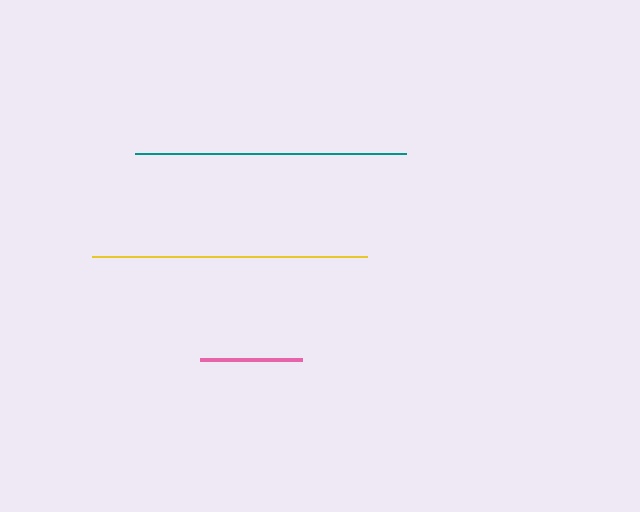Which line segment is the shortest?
The pink line is the shortest at approximately 102 pixels.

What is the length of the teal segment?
The teal segment is approximately 271 pixels long.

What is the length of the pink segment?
The pink segment is approximately 102 pixels long.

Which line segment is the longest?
The yellow line is the longest at approximately 275 pixels.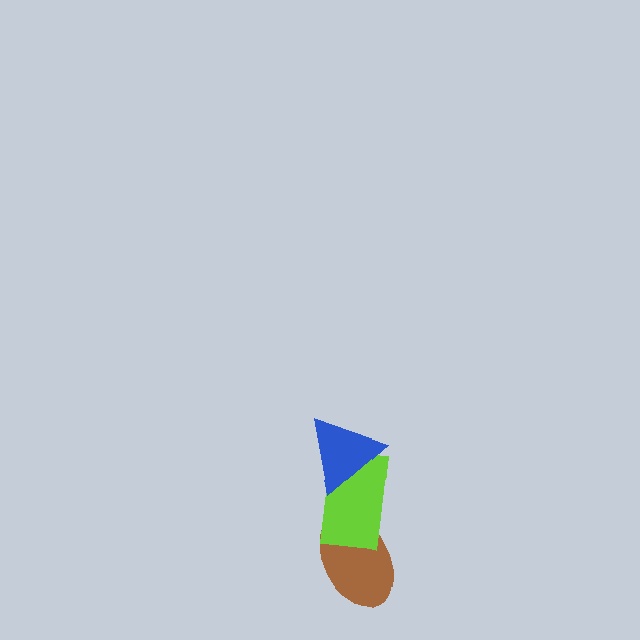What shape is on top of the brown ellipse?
The lime rectangle is on top of the brown ellipse.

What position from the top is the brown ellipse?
The brown ellipse is 3rd from the top.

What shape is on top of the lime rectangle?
The blue triangle is on top of the lime rectangle.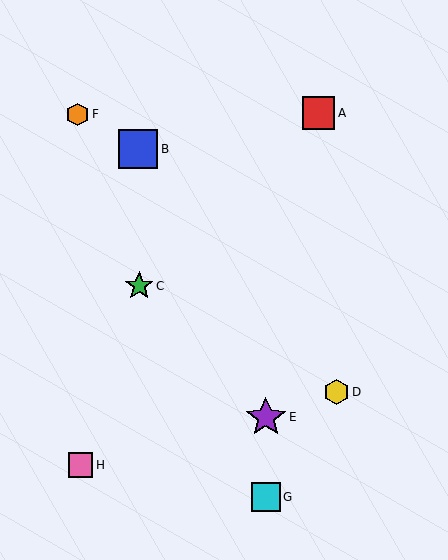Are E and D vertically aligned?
No, E is at x≈266 and D is at x≈336.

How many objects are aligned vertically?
2 objects (E, G) are aligned vertically.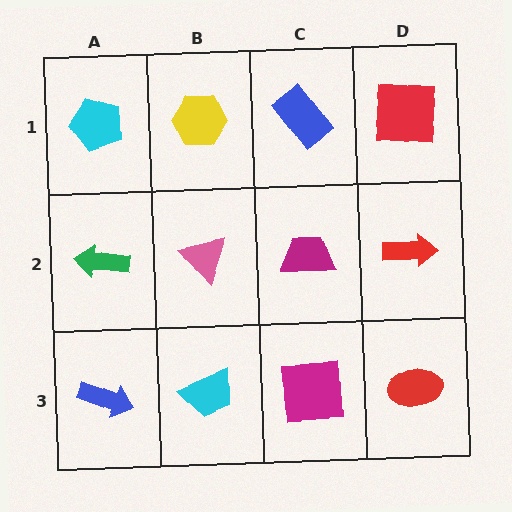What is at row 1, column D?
A red square.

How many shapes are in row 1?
4 shapes.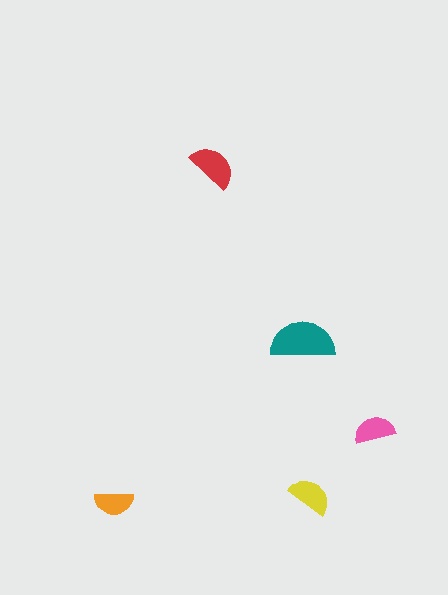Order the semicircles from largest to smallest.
the teal one, the red one, the yellow one, the pink one, the orange one.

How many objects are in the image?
There are 5 objects in the image.